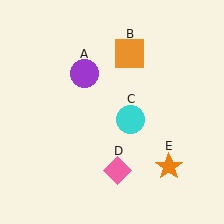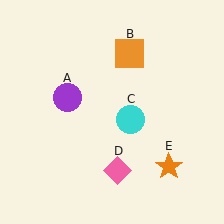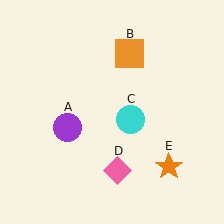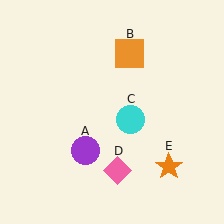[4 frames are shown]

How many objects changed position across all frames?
1 object changed position: purple circle (object A).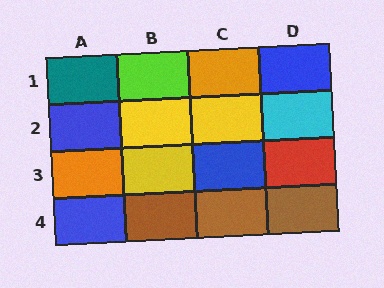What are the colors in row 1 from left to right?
Teal, lime, orange, blue.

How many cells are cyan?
1 cell is cyan.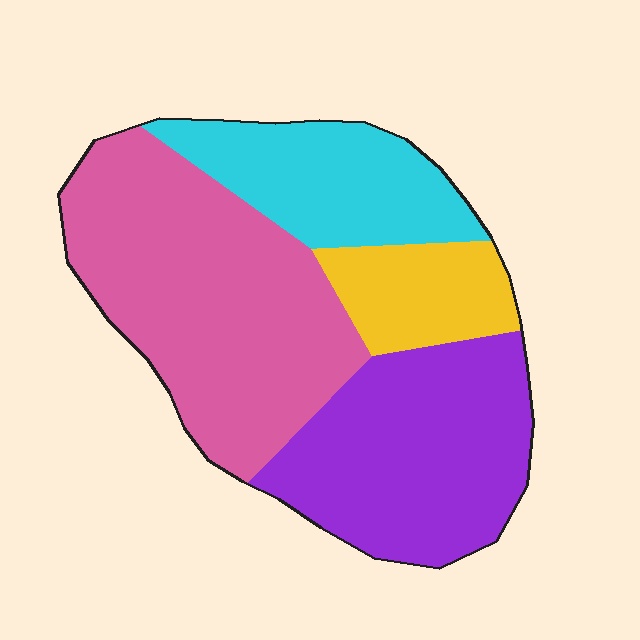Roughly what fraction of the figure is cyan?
Cyan takes up about one fifth (1/5) of the figure.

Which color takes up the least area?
Yellow, at roughly 10%.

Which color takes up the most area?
Pink, at roughly 40%.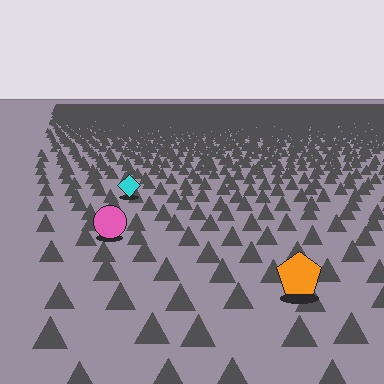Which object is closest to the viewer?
The orange pentagon is closest. The texture marks near it are larger and more spread out.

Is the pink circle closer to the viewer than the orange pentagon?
No. The orange pentagon is closer — you can tell from the texture gradient: the ground texture is coarser near it.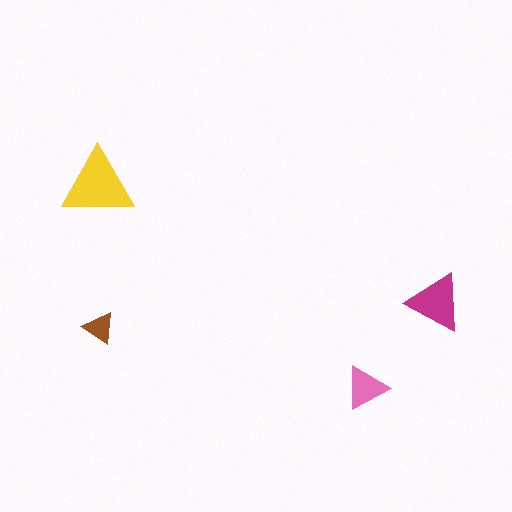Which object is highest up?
The yellow triangle is topmost.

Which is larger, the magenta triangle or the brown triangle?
The magenta one.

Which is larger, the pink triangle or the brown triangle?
The pink one.